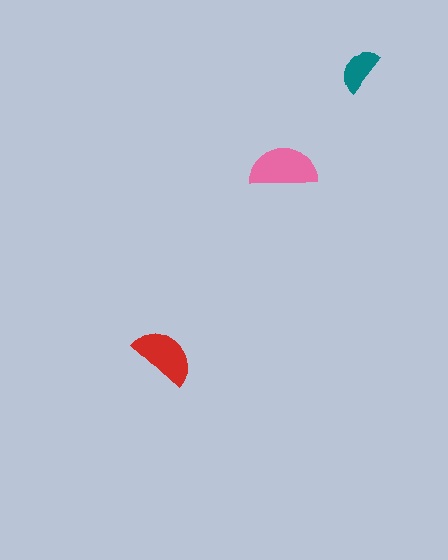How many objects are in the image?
There are 3 objects in the image.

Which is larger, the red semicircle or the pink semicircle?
The pink one.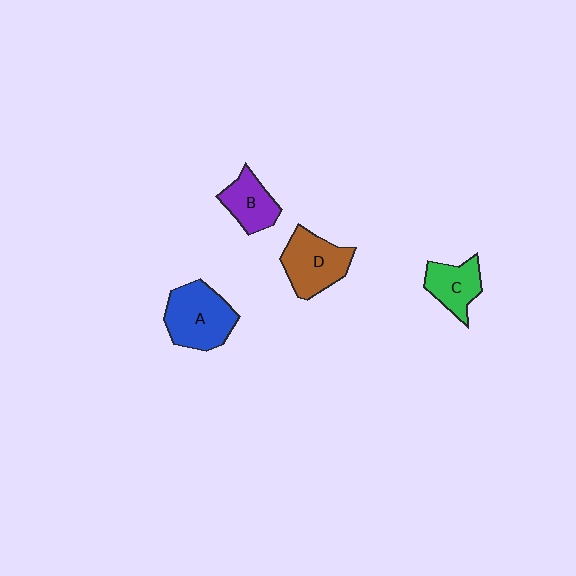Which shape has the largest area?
Shape A (blue).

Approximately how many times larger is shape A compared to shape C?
Approximately 1.6 times.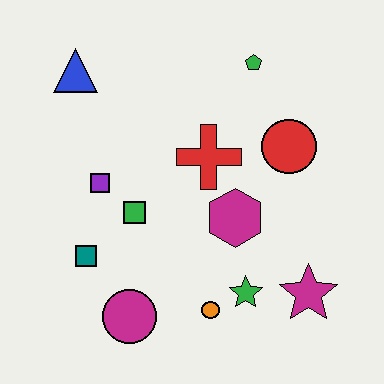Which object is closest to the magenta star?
The green star is closest to the magenta star.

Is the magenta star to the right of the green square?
Yes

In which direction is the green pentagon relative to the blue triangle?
The green pentagon is to the right of the blue triangle.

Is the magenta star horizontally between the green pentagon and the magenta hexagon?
No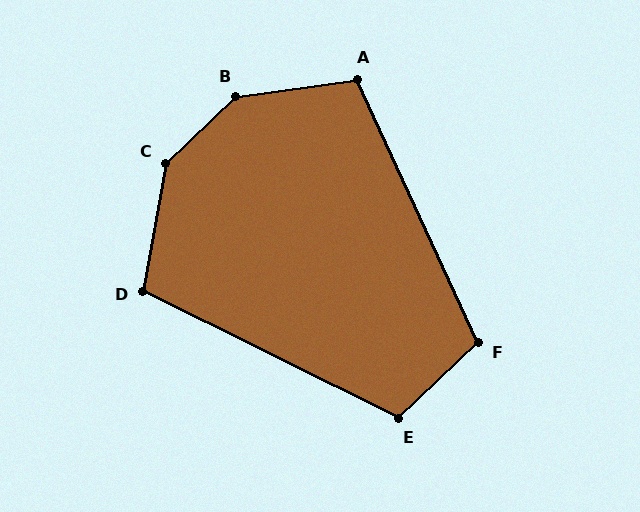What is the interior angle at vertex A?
Approximately 107 degrees (obtuse).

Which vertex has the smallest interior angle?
D, at approximately 107 degrees.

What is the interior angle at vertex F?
Approximately 109 degrees (obtuse).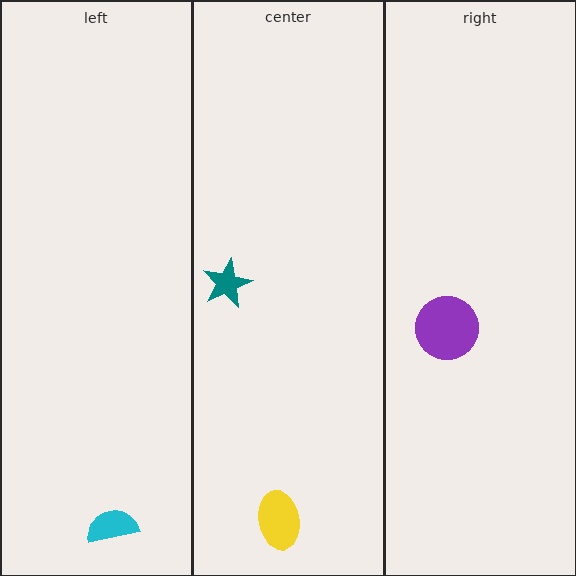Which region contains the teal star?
The center region.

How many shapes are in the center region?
2.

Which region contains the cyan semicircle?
The left region.